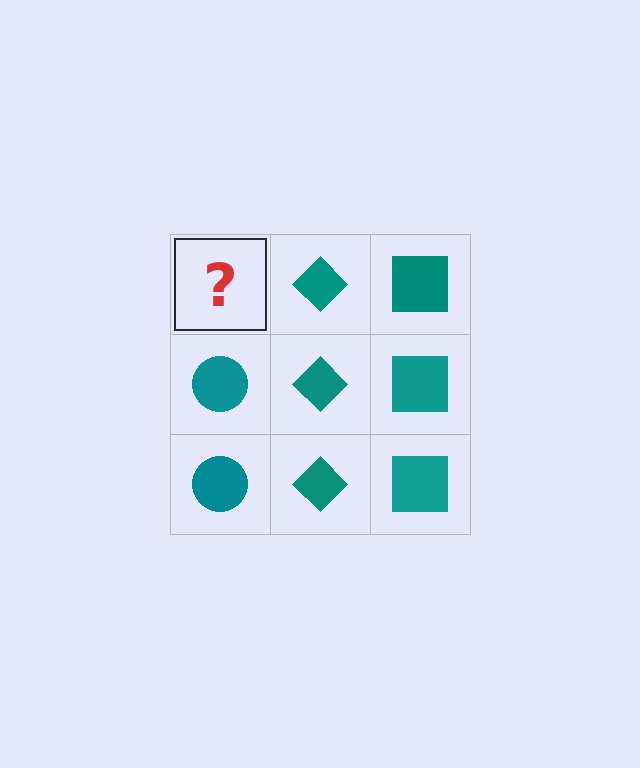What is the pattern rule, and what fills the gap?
The rule is that each column has a consistent shape. The gap should be filled with a teal circle.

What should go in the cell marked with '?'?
The missing cell should contain a teal circle.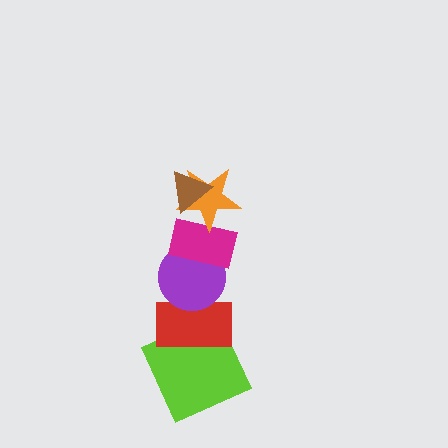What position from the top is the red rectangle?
The red rectangle is 5th from the top.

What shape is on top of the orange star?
The brown triangle is on top of the orange star.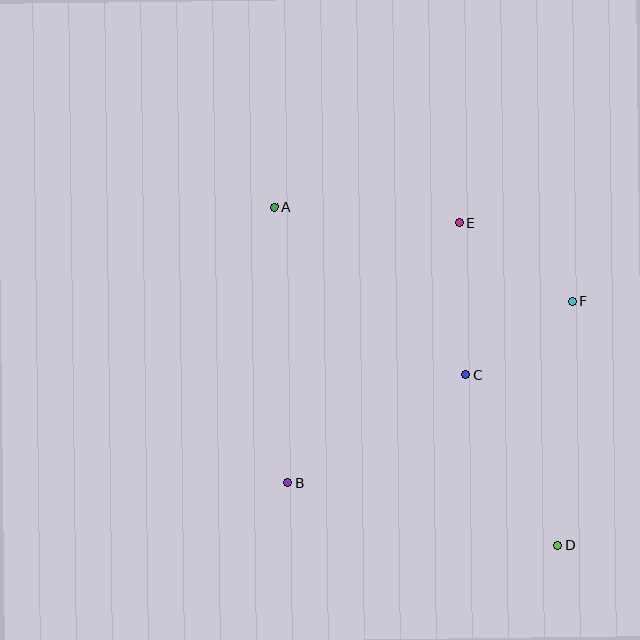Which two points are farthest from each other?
Points A and D are farthest from each other.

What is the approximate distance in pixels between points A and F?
The distance between A and F is approximately 313 pixels.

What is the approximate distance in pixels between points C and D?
The distance between C and D is approximately 194 pixels.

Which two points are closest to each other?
Points C and F are closest to each other.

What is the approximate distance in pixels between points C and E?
The distance between C and E is approximately 152 pixels.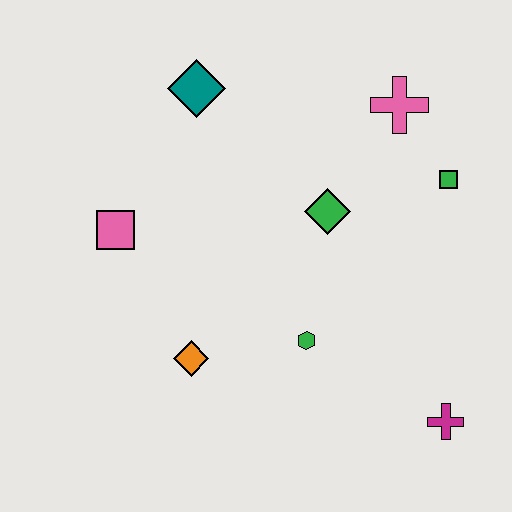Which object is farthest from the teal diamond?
The magenta cross is farthest from the teal diamond.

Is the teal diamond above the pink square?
Yes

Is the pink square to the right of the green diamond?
No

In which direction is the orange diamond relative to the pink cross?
The orange diamond is below the pink cross.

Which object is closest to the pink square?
The orange diamond is closest to the pink square.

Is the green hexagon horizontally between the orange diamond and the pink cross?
Yes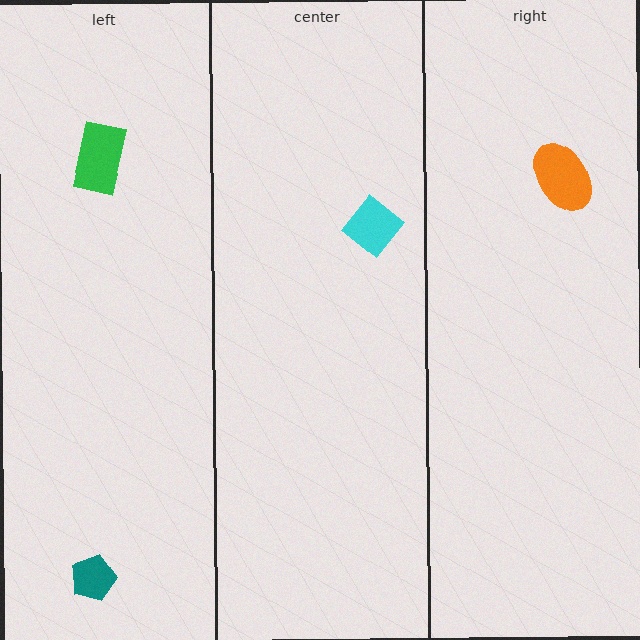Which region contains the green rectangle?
The left region.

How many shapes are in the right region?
1.